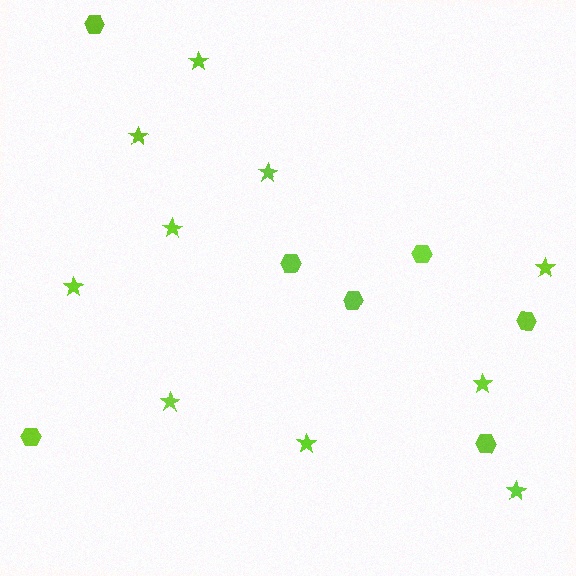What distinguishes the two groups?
There are 2 groups: one group of hexagons (7) and one group of stars (10).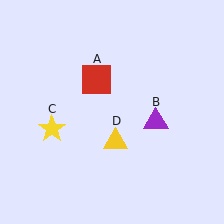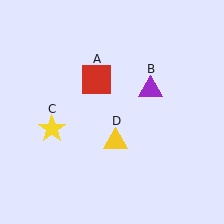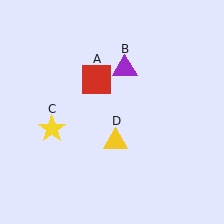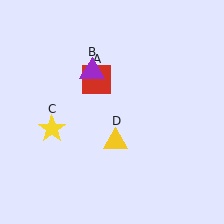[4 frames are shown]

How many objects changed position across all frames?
1 object changed position: purple triangle (object B).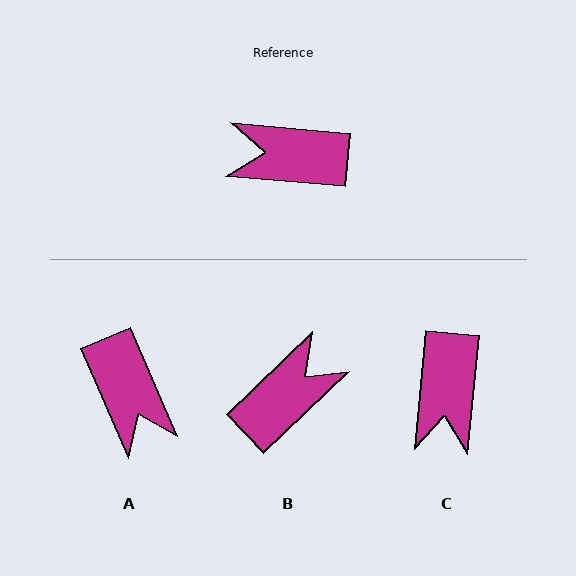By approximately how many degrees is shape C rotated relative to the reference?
Approximately 90 degrees counter-clockwise.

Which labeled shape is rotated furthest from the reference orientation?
B, about 131 degrees away.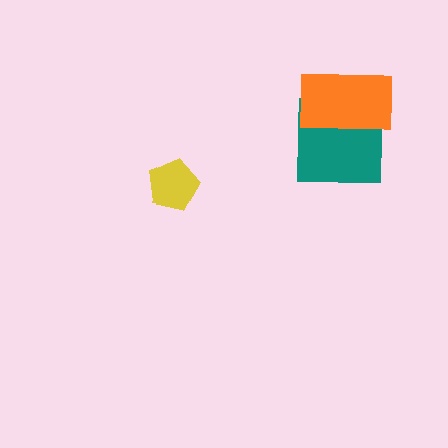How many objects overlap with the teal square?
1 object overlaps with the teal square.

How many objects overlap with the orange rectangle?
1 object overlaps with the orange rectangle.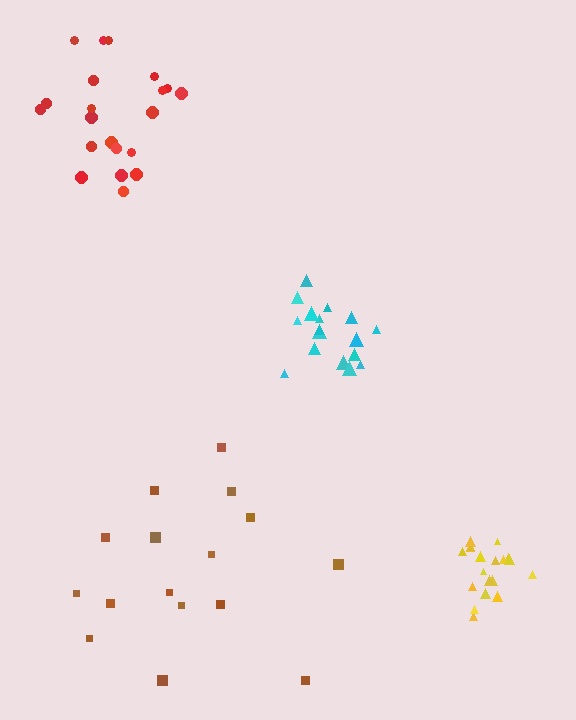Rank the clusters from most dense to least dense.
yellow, cyan, red, brown.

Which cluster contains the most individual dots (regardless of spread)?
Red (21).